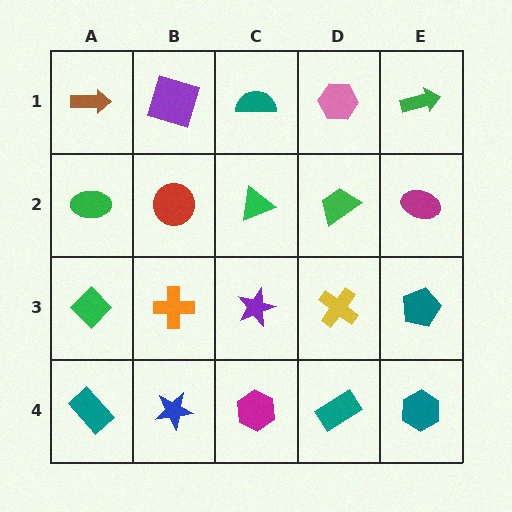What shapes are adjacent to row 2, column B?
A purple square (row 1, column B), an orange cross (row 3, column B), a green ellipse (row 2, column A), a green triangle (row 2, column C).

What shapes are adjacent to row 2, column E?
A green arrow (row 1, column E), a teal pentagon (row 3, column E), a green trapezoid (row 2, column D).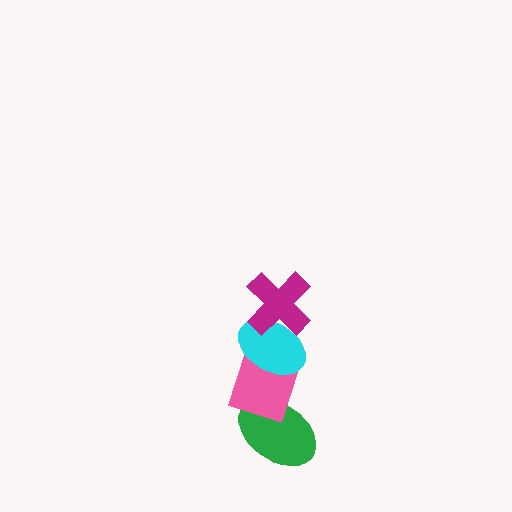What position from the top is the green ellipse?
The green ellipse is 4th from the top.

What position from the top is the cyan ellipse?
The cyan ellipse is 2nd from the top.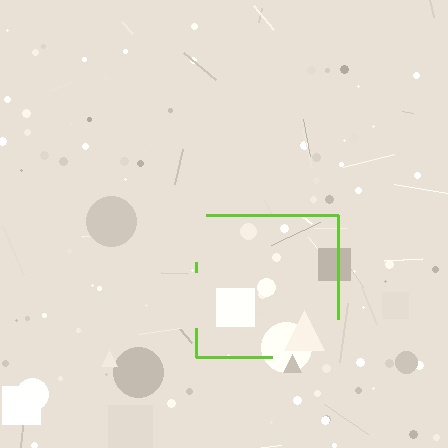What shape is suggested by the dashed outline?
The dashed outline suggests a square.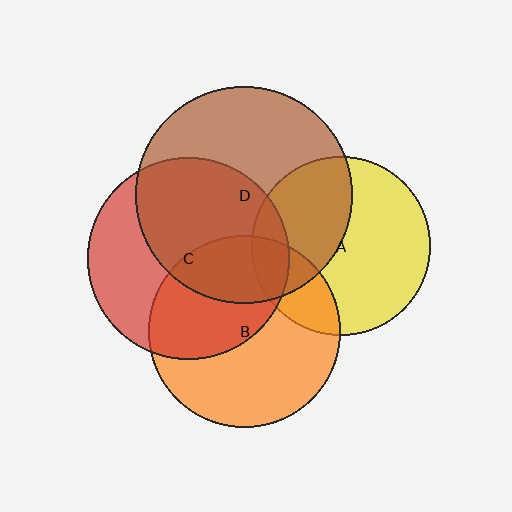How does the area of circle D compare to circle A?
Approximately 1.5 times.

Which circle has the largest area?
Circle D (brown).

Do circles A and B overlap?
Yes.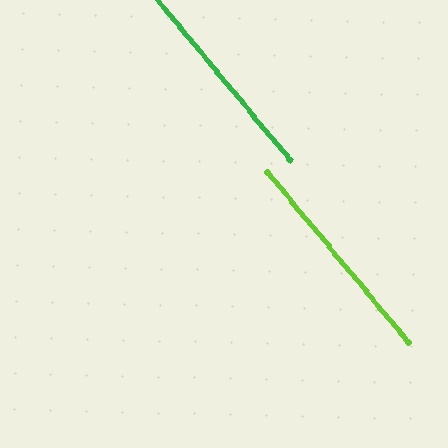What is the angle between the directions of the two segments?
Approximately 0 degrees.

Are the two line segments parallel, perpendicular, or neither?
Parallel — their directions differ by only 0.0°.